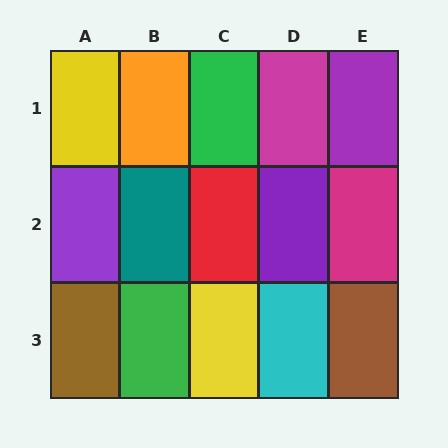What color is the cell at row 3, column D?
Cyan.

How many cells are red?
1 cell is red.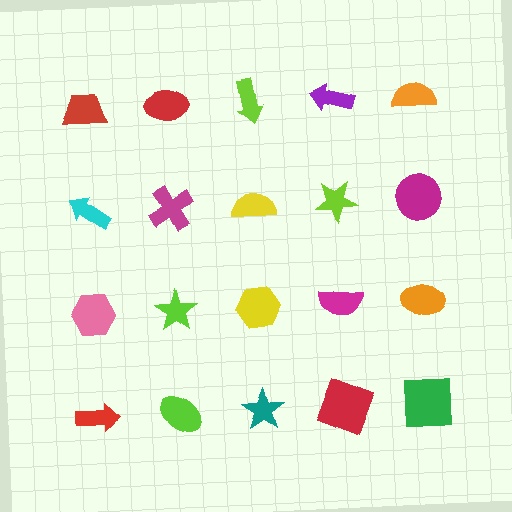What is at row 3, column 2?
A lime star.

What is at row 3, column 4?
A magenta semicircle.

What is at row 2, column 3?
A yellow semicircle.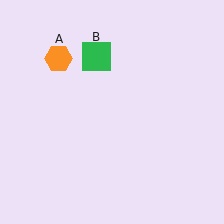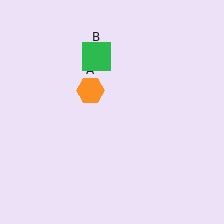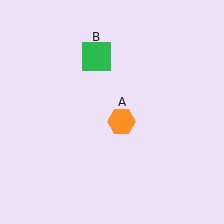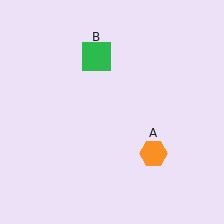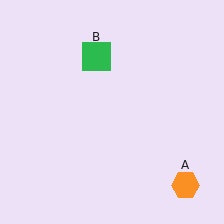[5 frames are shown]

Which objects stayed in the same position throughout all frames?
Green square (object B) remained stationary.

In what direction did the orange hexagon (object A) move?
The orange hexagon (object A) moved down and to the right.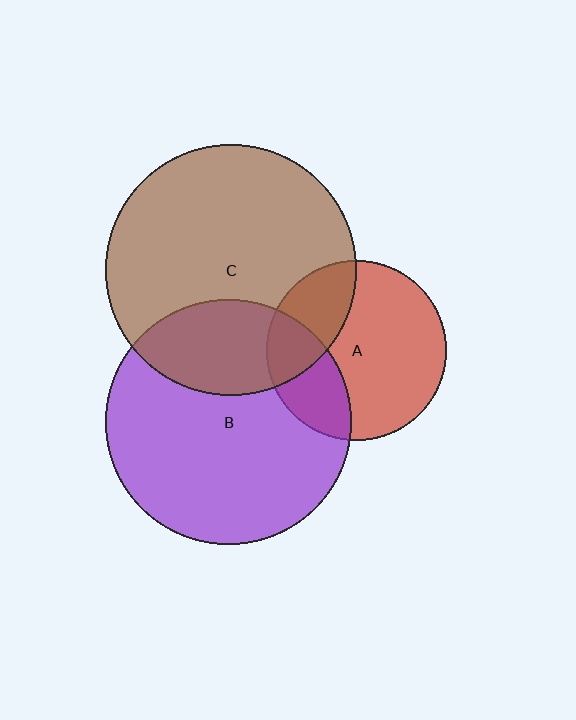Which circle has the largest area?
Circle C (brown).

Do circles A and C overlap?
Yes.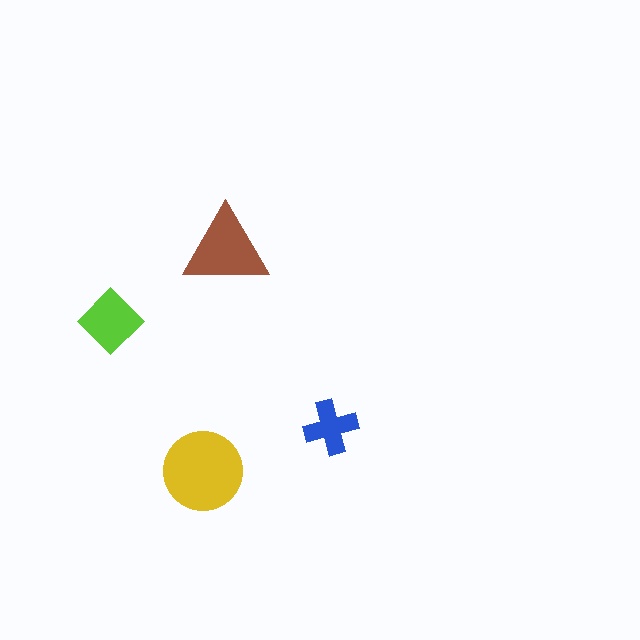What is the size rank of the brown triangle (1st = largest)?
2nd.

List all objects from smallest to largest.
The blue cross, the lime diamond, the brown triangle, the yellow circle.